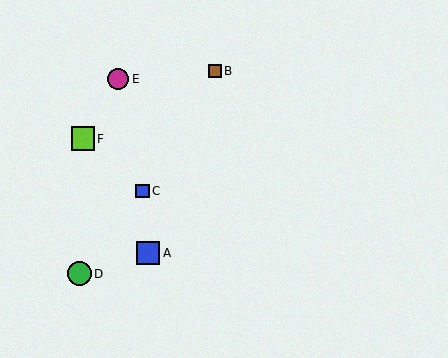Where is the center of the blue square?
The center of the blue square is at (148, 253).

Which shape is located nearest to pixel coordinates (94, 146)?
The lime square (labeled F) at (83, 139) is nearest to that location.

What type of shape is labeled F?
Shape F is a lime square.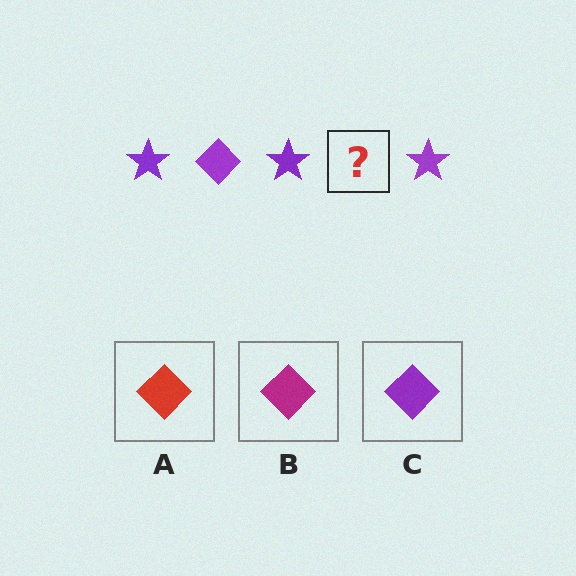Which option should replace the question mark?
Option C.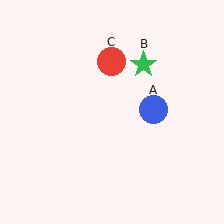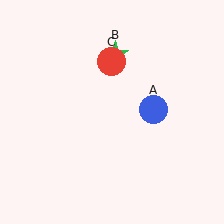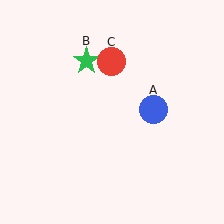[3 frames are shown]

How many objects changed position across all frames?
1 object changed position: green star (object B).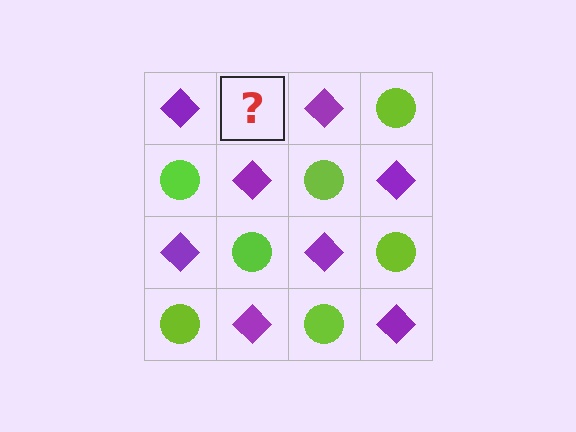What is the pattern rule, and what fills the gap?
The rule is that it alternates purple diamond and lime circle in a checkerboard pattern. The gap should be filled with a lime circle.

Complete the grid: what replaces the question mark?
The question mark should be replaced with a lime circle.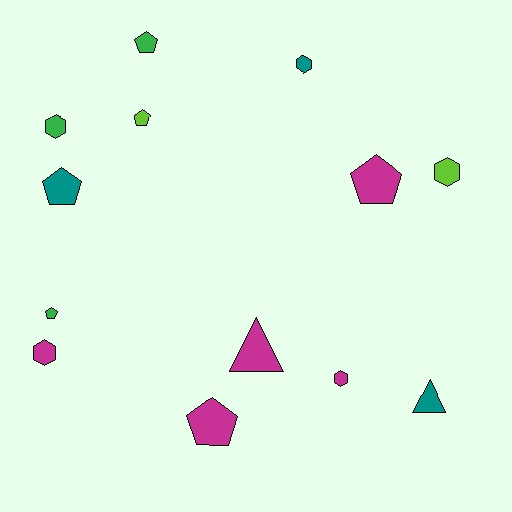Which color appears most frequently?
Magenta, with 5 objects.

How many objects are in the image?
There are 13 objects.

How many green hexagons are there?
There is 1 green hexagon.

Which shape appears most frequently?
Pentagon, with 6 objects.